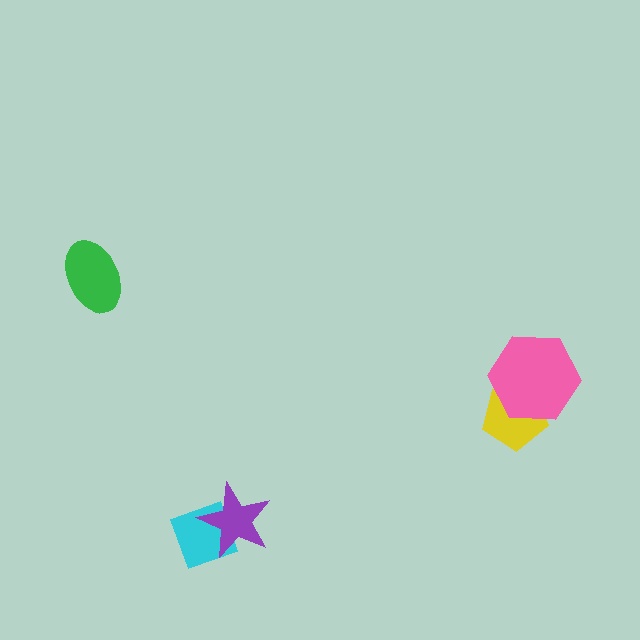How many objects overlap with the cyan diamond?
1 object overlaps with the cyan diamond.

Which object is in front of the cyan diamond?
The purple star is in front of the cyan diamond.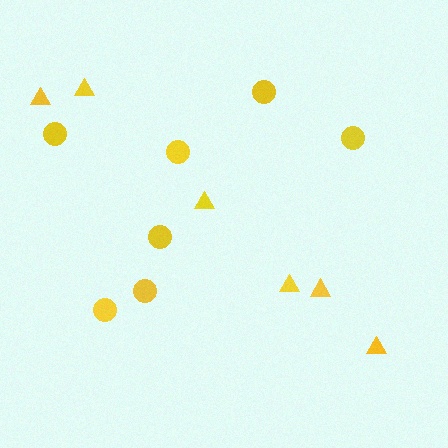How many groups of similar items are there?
There are 2 groups: one group of triangles (6) and one group of circles (7).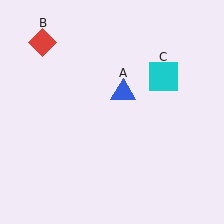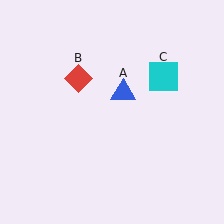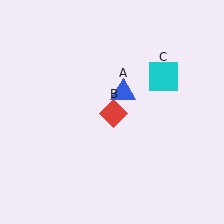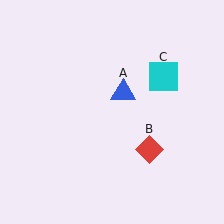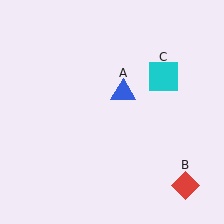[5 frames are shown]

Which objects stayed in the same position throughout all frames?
Blue triangle (object A) and cyan square (object C) remained stationary.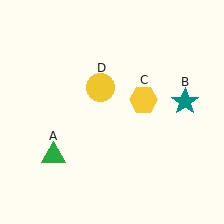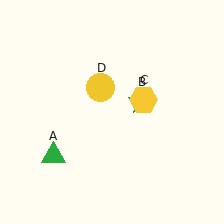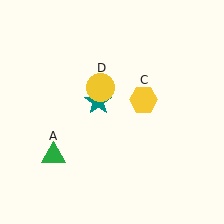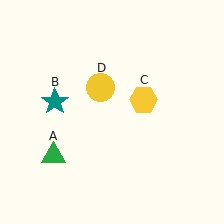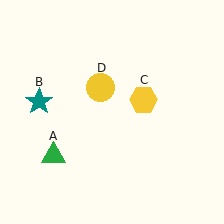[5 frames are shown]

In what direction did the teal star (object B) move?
The teal star (object B) moved left.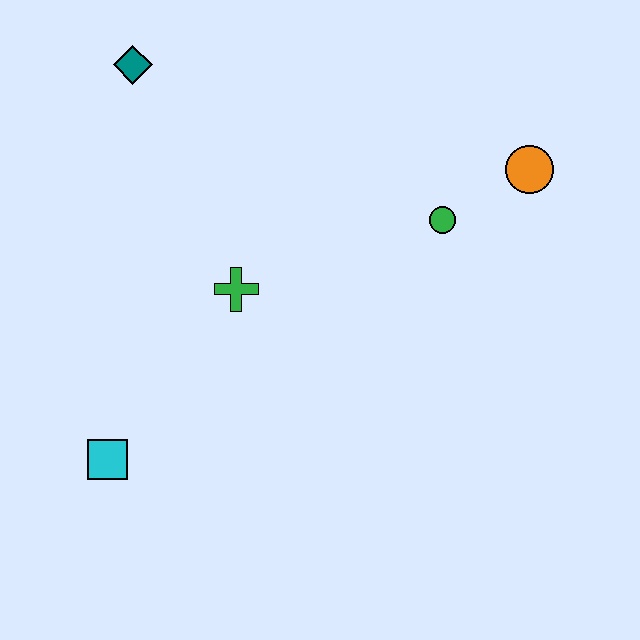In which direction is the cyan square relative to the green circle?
The cyan square is to the left of the green circle.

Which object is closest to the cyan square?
The green cross is closest to the cyan square.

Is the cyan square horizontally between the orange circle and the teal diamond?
No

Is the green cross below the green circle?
Yes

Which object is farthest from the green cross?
The orange circle is farthest from the green cross.